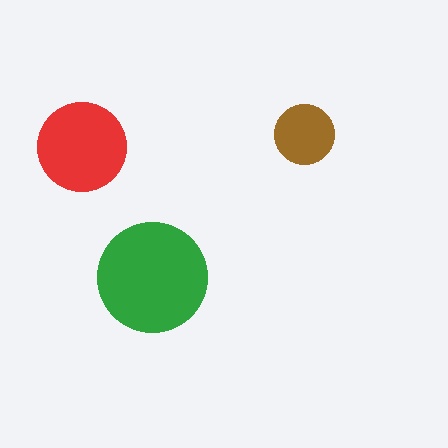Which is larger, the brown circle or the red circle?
The red one.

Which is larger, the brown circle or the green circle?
The green one.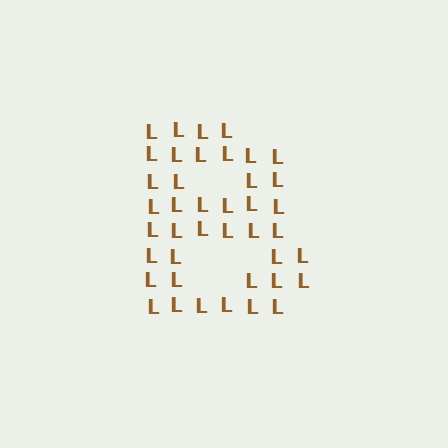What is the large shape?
The large shape is the letter B.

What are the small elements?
The small elements are letter L's.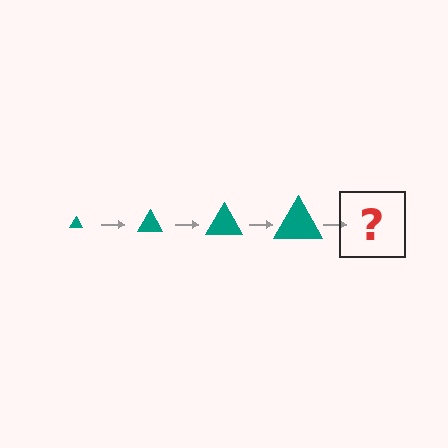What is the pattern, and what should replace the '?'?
The pattern is that the triangle gets progressively larger each step. The '?' should be a teal triangle, larger than the previous one.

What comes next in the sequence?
The next element should be a teal triangle, larger than the previous one.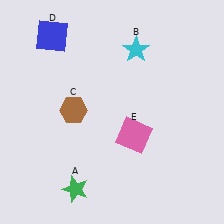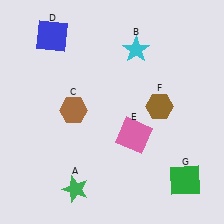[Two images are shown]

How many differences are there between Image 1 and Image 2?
There are 2 differences between the two images.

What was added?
A brown hexagon (F), a green square (G) were added in Image 2.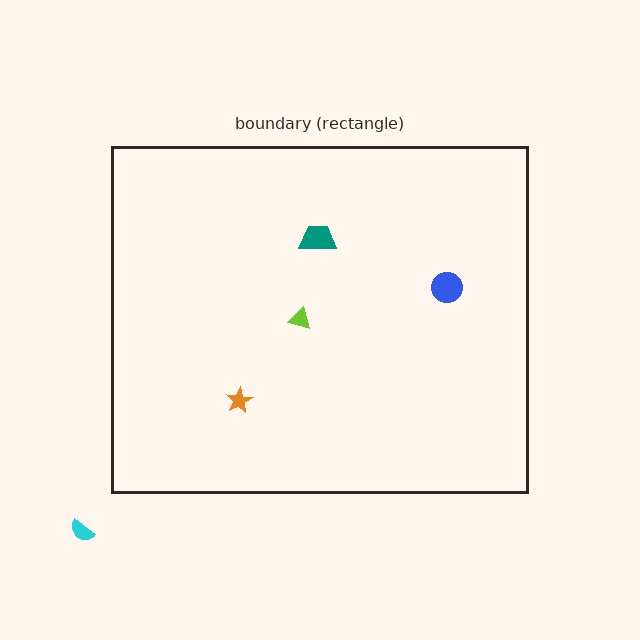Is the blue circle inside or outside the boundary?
Inside.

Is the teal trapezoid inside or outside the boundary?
Inside.